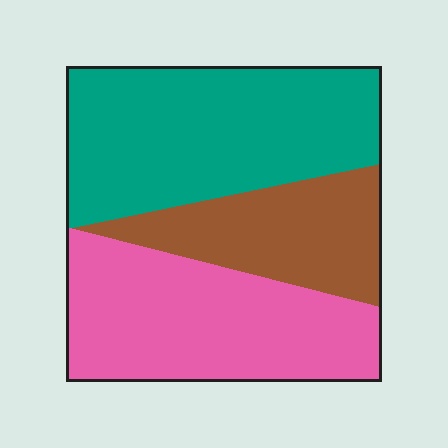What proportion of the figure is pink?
Pink covers around 35% of the figure.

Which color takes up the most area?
Teal, at roughly 40%.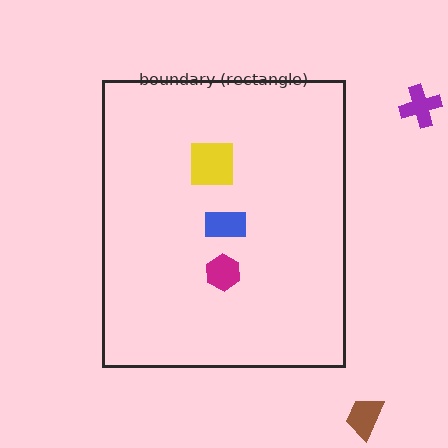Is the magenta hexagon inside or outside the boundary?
Inside.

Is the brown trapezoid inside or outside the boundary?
Outside.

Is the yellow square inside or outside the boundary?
Inside.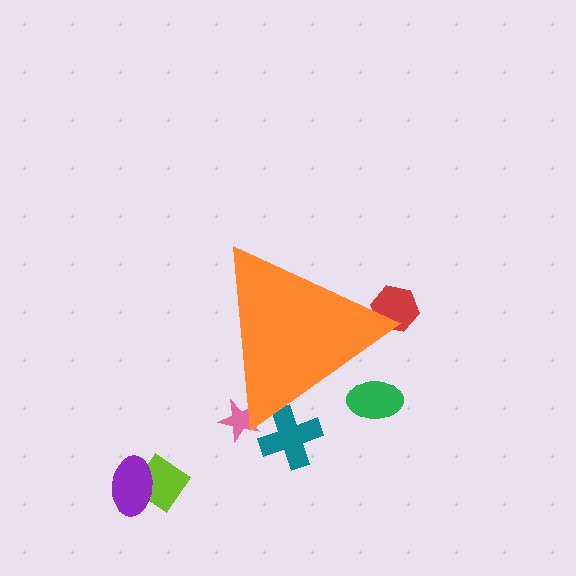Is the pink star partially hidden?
Yes, the pink star is partially hidden behind the orange triangle.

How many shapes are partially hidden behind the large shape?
4 shapes are partially hidden.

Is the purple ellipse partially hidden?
No, the purple ellipse is fully visible.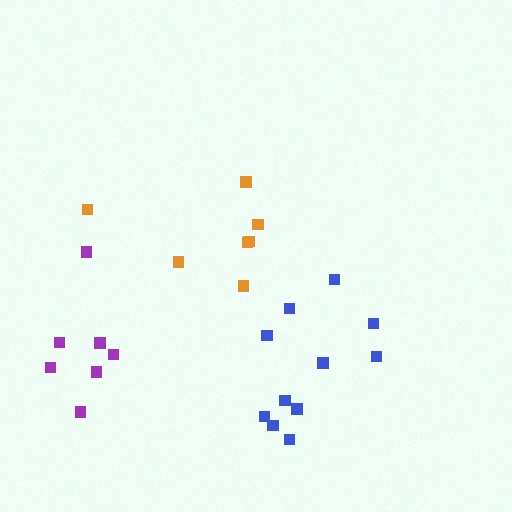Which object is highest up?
The orange cluster is topmost.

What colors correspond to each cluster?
The clusters are colored: blue, purple, orange.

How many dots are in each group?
Group 1: 11 dots, Group 2: 7 dots, Group 3: 7 dots (25 total).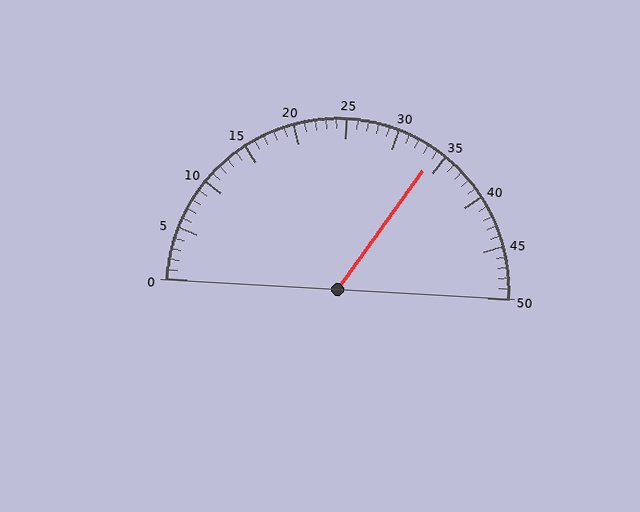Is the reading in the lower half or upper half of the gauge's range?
The reading is in the upper half of the range (0 to 50).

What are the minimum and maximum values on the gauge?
The gauge ranges from 0 to 50.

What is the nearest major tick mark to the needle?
The nearest major tick mark is 35.